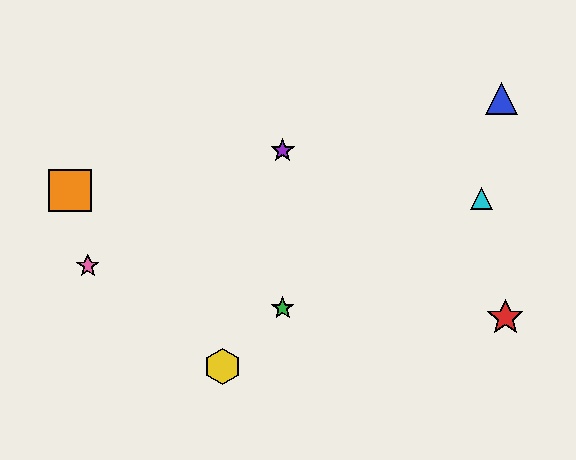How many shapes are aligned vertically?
2 shapes (the green star, the purple star) are aligned vertically.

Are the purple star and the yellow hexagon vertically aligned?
No, the purple star is at x≈283 and the yellow hexagon is at x≈222.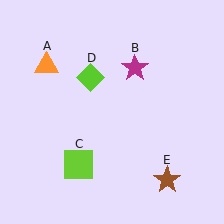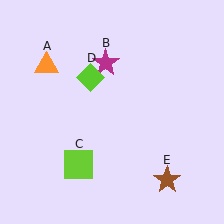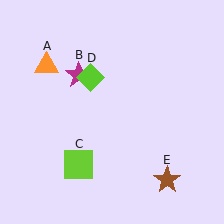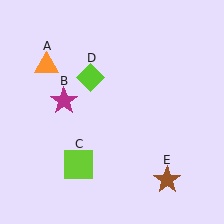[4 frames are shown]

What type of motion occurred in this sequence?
The magenta star (object B) rotated counterclockwise around the center of the scene.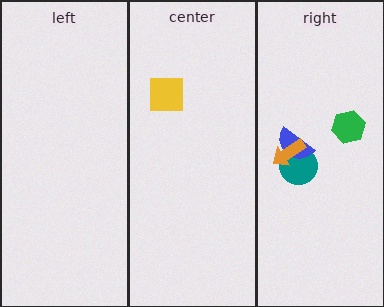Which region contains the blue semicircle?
The right region.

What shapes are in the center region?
The yellow square.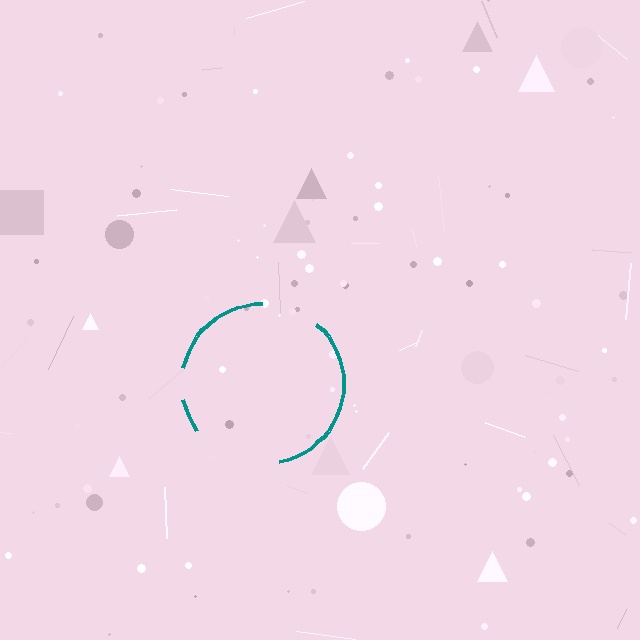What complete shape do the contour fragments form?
The contour fragments form a circle.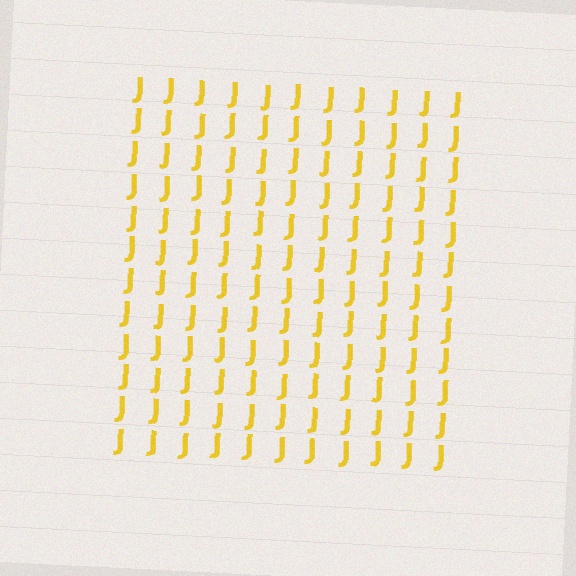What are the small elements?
The small elements are letter J's.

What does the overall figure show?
The overall figure shows a square.